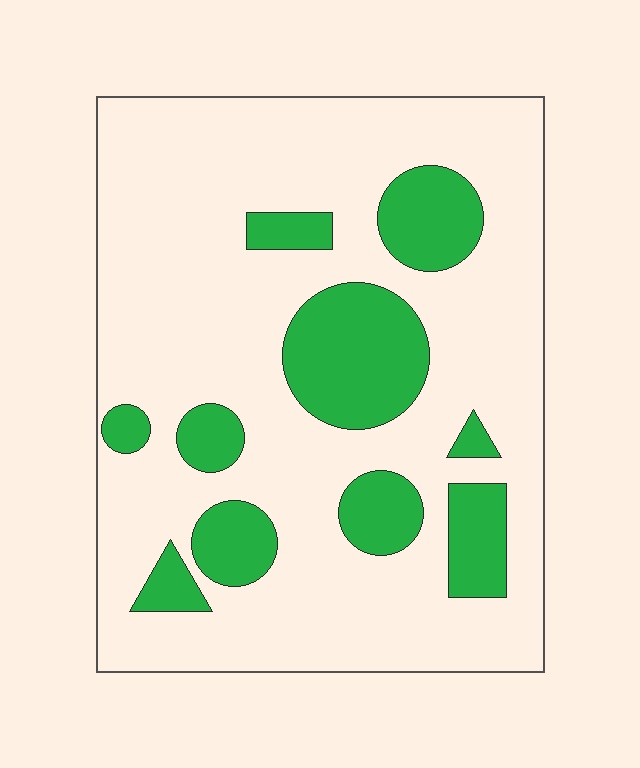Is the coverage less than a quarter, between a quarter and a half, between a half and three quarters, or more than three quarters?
Less than a quarter.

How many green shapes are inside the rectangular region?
10.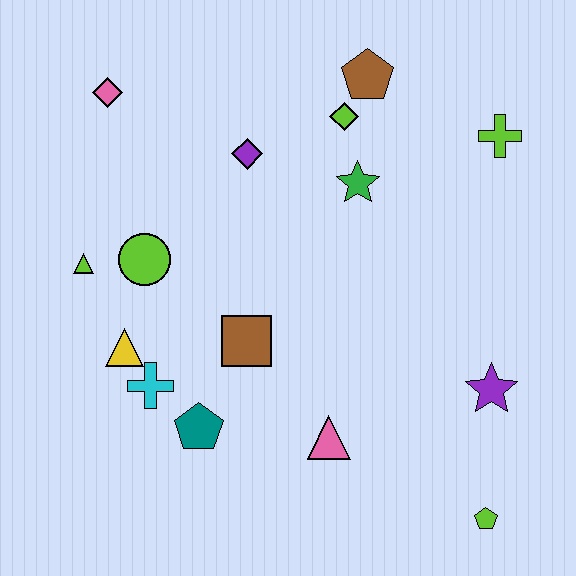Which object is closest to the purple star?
The lime pentagon is closest to the purple star.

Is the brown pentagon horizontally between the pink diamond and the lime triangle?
No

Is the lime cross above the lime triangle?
Yes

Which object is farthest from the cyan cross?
The lime cross is farthest from the cyan cross.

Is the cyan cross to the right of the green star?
No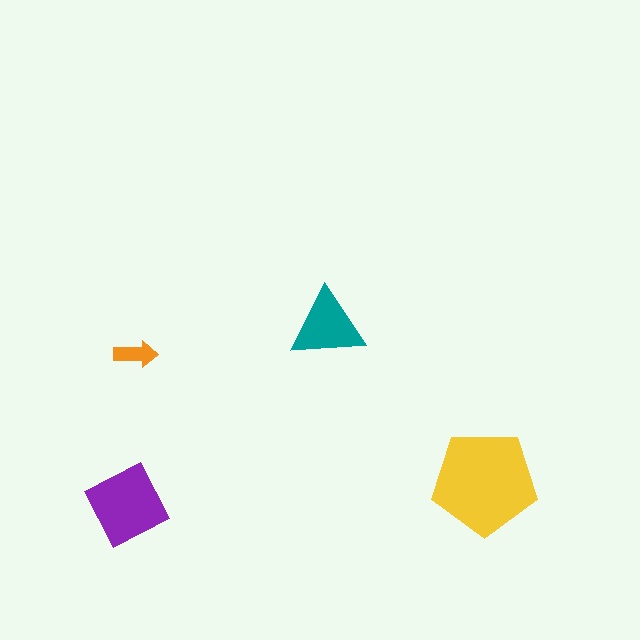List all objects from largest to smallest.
The yellow pentagon, the purple square, the teal triangle, the orange arrow.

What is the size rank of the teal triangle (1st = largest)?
3rd.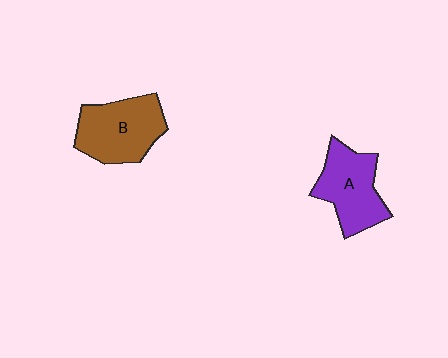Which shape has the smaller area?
Shape A (purple).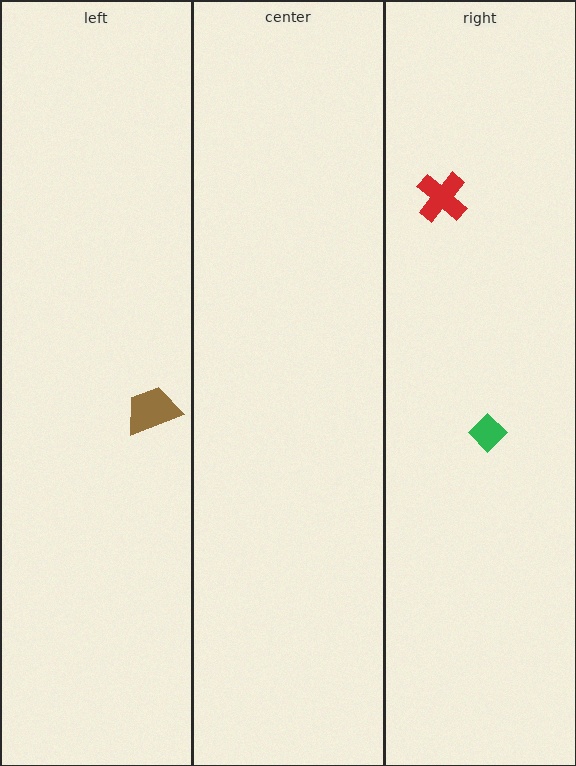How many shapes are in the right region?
2.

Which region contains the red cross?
The right region.